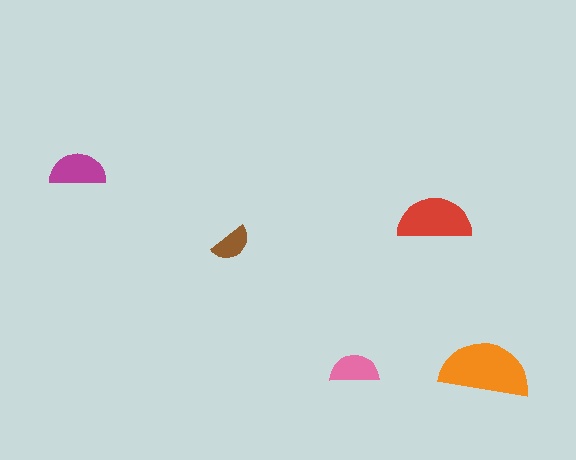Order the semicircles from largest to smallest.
the orange one, the red one, the magenta one, the pink one, the brown one.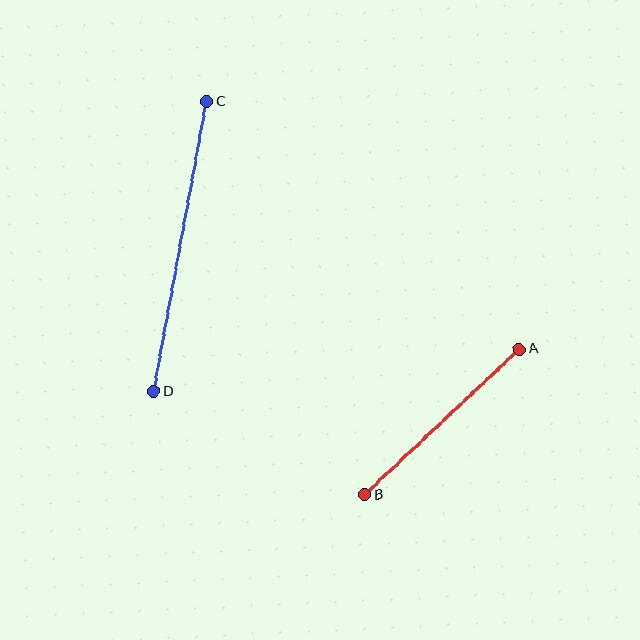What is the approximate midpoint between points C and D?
The midpoint is at approximately (180, 246) pixels.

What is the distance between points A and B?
The distance is approximately 212 pixels.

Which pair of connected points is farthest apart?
Points C and D are farthest apart.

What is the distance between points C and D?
The distance is approximately 294 pixels.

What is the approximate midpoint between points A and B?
The midpoint is at approximately (442, 422) pixels.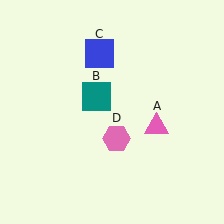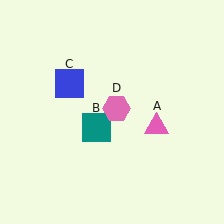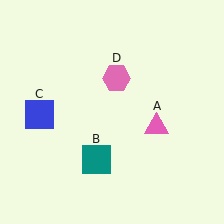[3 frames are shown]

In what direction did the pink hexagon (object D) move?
The pink hexagon (object D) moved up.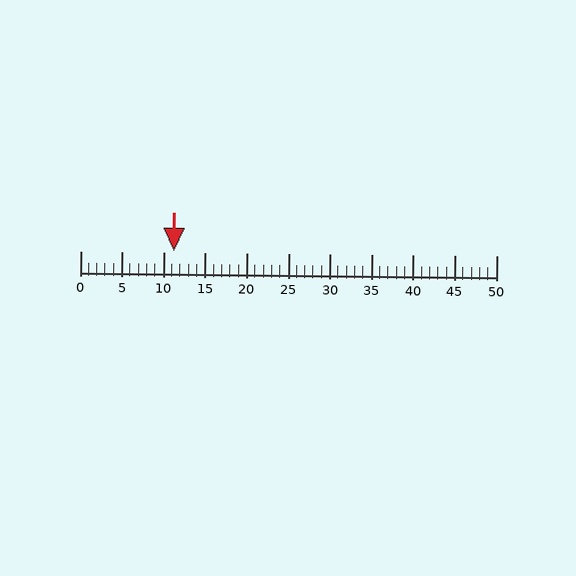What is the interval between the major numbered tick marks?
The major tick marks are spaced 5 units apart.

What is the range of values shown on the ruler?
The ruler shows values from 0 to 50.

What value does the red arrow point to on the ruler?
The red arrow points to approximately 11.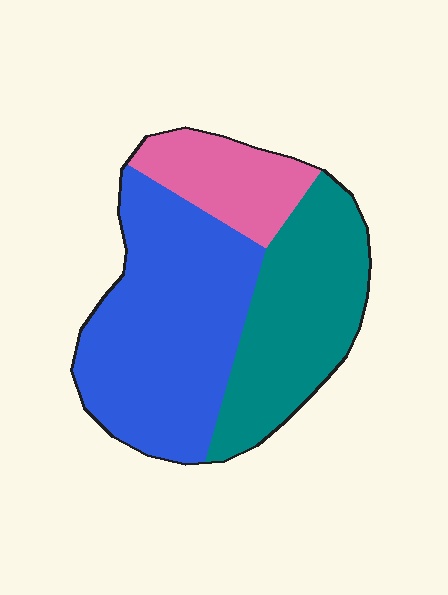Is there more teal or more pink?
Teal.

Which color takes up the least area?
Pink, at roughly 15%.